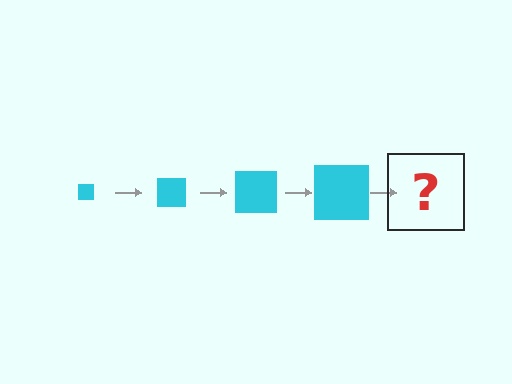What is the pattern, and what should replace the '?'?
The pattern is that the square gets progressively larger each step. The '?' should be a cyan square, larger than the previous one.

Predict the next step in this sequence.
The next step is a cyan square, larger than the previous one.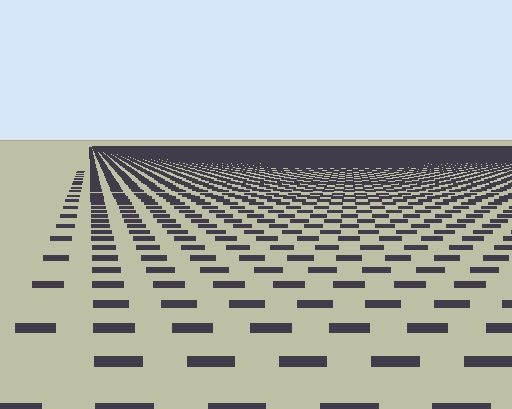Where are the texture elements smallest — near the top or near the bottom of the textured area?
Near the top.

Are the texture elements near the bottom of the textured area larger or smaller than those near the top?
Larger. Near the bottom, elements are closer to the viewer and appear at a bigger on-screen size.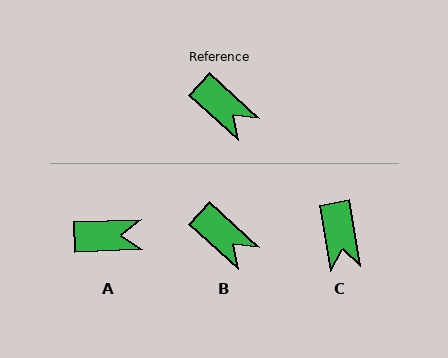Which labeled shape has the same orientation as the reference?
B.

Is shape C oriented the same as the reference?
No, it is off by about 37 degrees.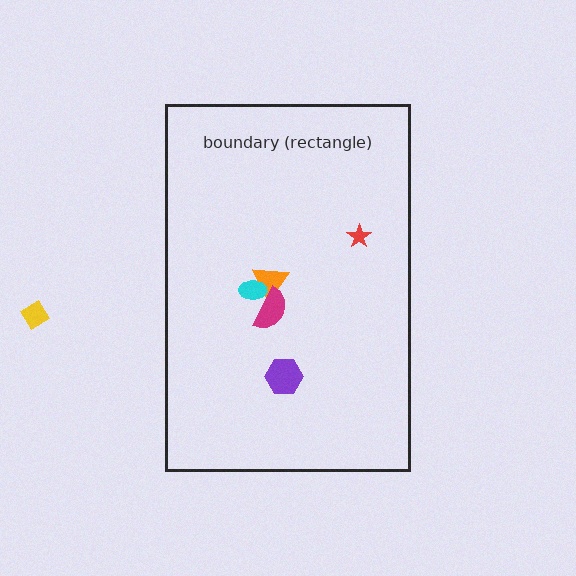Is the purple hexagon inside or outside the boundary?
Inside.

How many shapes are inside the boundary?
5 inside, 1 outside.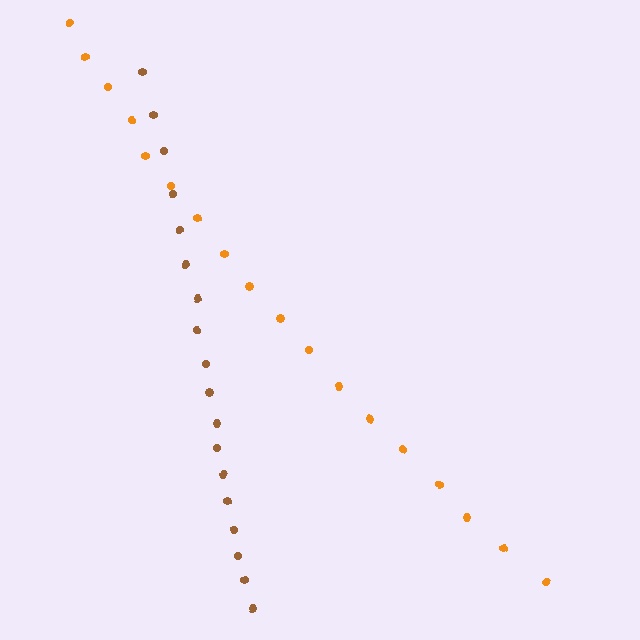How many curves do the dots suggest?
There are 2 distinct paths.